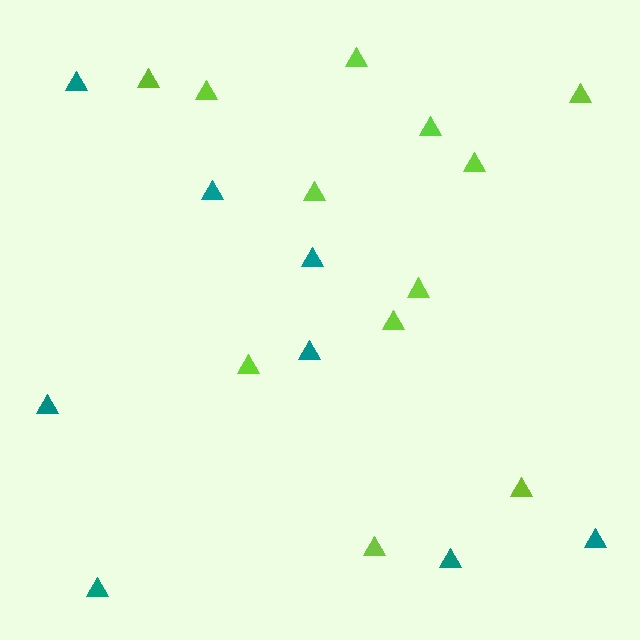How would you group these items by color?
There are 2 groups: one group of teal triangles (8) and one group of lime triangles (12).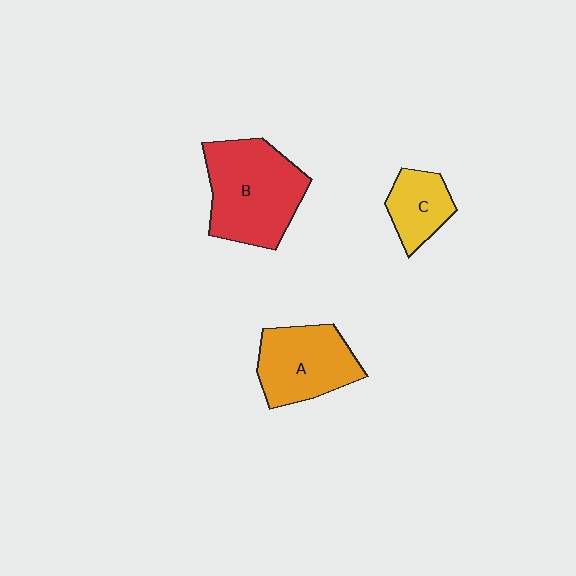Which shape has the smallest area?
Shape C (yellow).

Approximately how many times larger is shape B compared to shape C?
Approximately 2.2 times.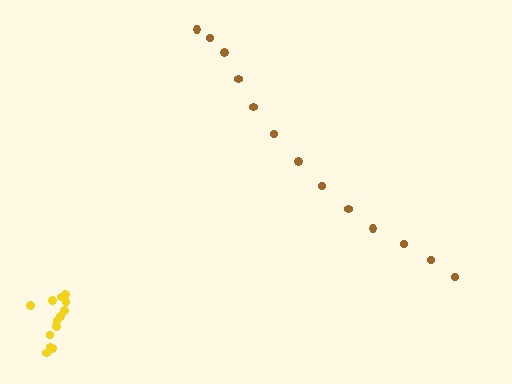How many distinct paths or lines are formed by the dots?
There are 2 distinct paths.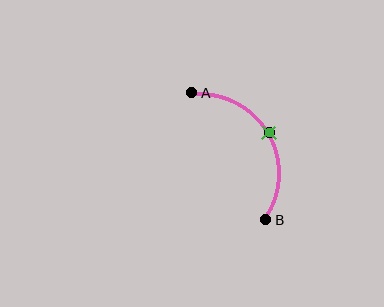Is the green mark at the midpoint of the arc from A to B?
Yes. The green mark lies on the arc at equal arc-length from both A and B — it is the arc midpoint.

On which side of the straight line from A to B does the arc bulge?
The arc bulges to the right of the straight line connecting A and B.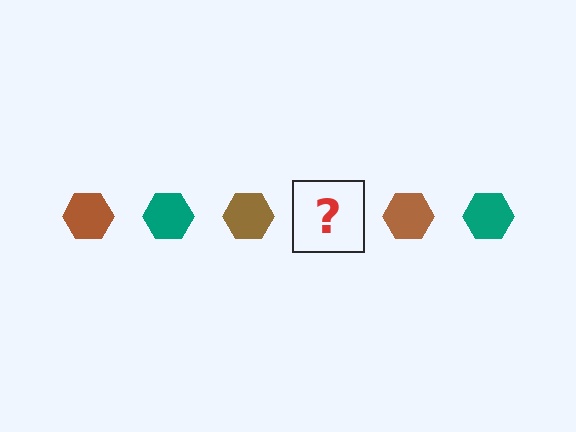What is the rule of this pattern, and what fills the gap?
The rule is that the pattern cycles through brown, teal hexagons. The gap should be filled with a teal hexagon.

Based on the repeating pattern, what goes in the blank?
The blank should be a teal hexagon.